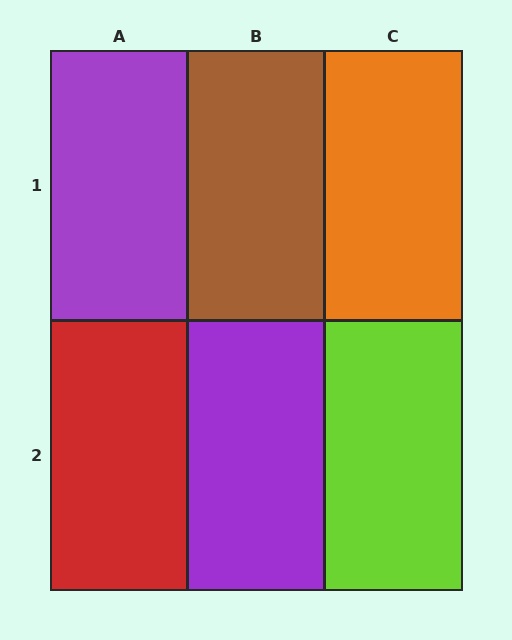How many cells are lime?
1 cell is lime.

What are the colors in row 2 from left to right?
Red, purple, lime.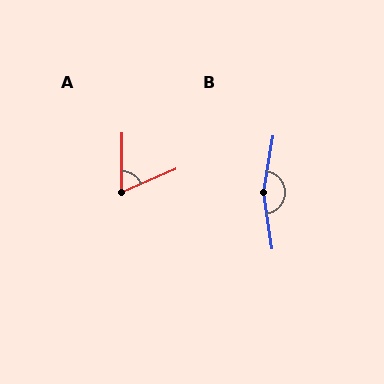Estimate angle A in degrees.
Approximately 66 degrees.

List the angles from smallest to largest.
A (66°), B (161°).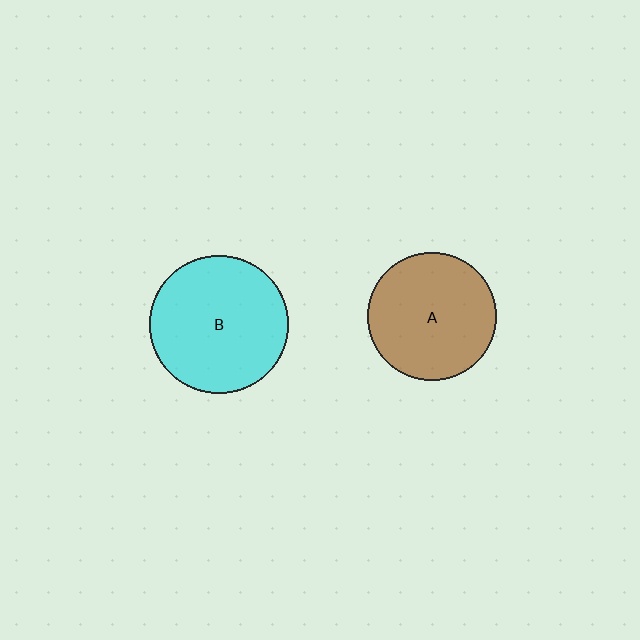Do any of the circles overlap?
No, none of the circles overlap.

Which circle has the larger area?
Circle B (cyan).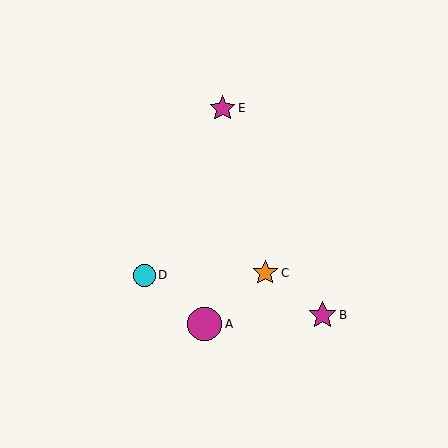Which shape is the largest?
The magenta circle (labeled A) is the largest.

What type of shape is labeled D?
Shape D is a cyan circle.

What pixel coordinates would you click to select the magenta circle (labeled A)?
Click at (205, 324) to select the magenta circle A.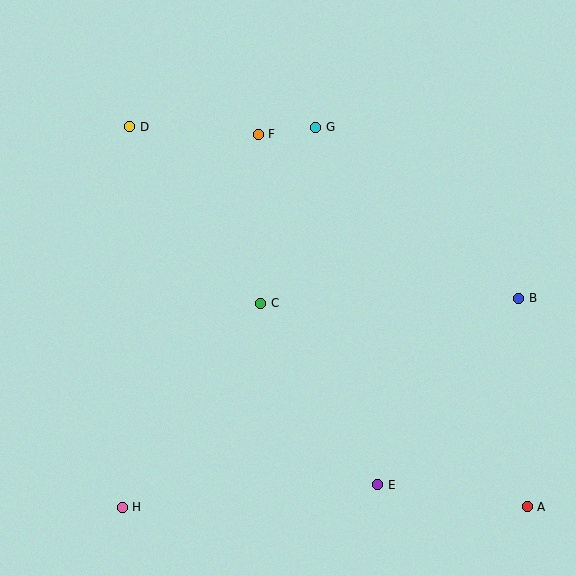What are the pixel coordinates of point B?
Point B is at (519, 298).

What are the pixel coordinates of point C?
Point C is at (261, 303).